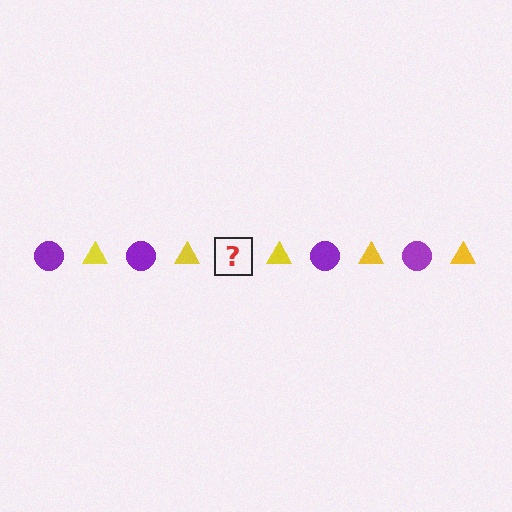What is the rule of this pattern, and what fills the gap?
The rule is that the pattern alternates between purple circle and yellow triangle. The gap should be filled with a purple circle.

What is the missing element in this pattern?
The missing element is a purple circle.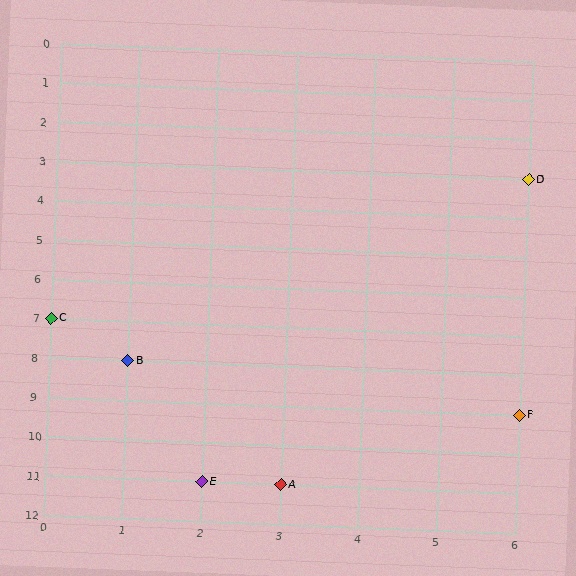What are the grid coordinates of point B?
Point B is at grid coordinates (1, 8).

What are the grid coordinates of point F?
Point F is at grid coordinates (6, 9).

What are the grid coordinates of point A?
Point A is at grid coordinates (3, 11).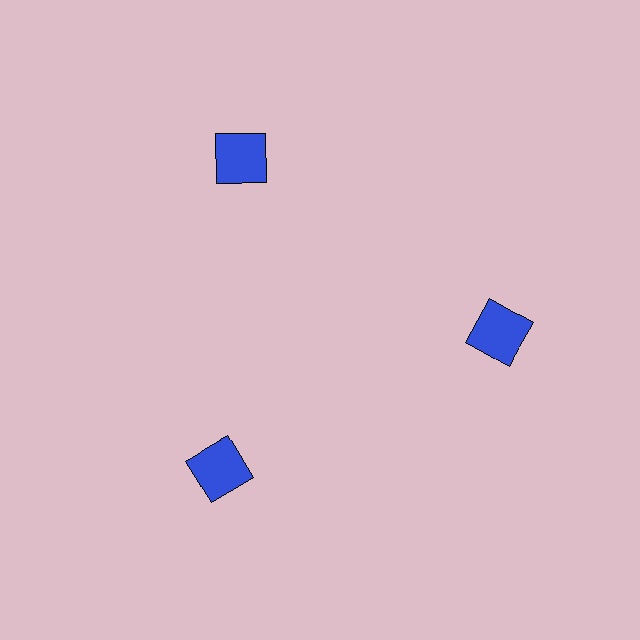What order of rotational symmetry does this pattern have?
This pattern has 3-fold rotational symmetry.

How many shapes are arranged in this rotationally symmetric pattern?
There are 3 shapes, arranged in 3 groups of 1.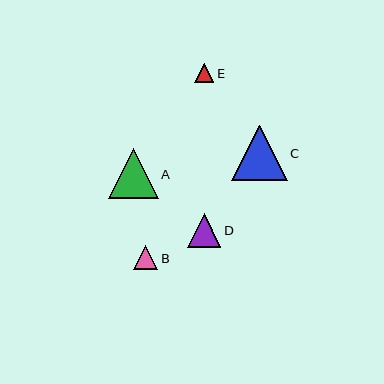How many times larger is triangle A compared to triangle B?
Triangle A is approximately 2.1 times the size of triangle B.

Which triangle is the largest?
Triangle C is the largest with a size of approximately 55 pixels.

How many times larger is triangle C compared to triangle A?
Triangle C is approximately 1.1 times the size of triangle A.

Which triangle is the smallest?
Triangle E is the smallest with a size of approximately 19 pixels.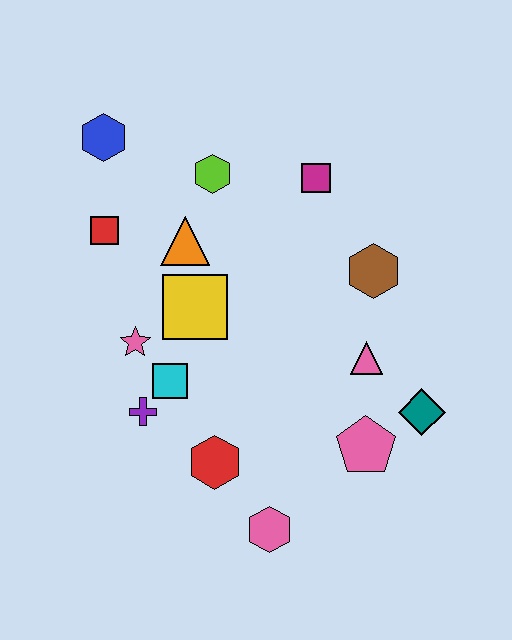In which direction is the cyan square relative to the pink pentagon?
The cyan square is to the left of the pink pentagon.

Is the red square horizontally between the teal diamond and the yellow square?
No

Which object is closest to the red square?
The orange triangle is closest to the red square.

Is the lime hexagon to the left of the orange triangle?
No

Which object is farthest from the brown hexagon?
The blue hexagon is farthest from the brown hexagon.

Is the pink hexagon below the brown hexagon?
Yes